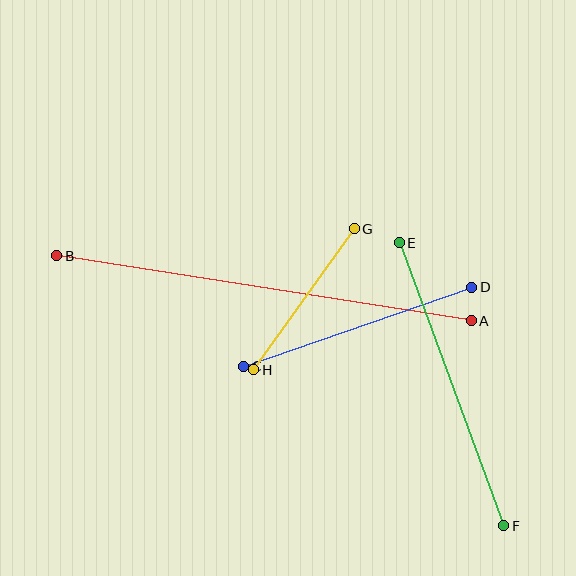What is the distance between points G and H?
The distance is approximately 173 pixels.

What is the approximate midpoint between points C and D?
The midpoint is at approximately (358, 327) pixels.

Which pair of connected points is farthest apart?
Points A and B are farthest apart.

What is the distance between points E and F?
The distance is approximately 302 pixels.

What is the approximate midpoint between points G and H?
The midpoint is at approximately (304, 299) pixels.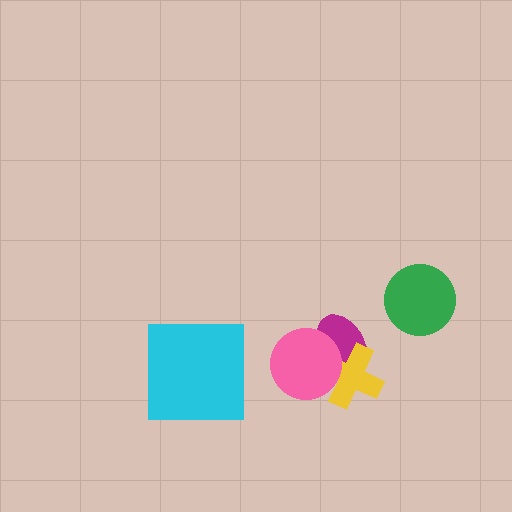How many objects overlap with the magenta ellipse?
2 objects overlap with the magenta ellipse.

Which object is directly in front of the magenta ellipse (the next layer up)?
The yellow cross is directly in front of the magenta ellipse.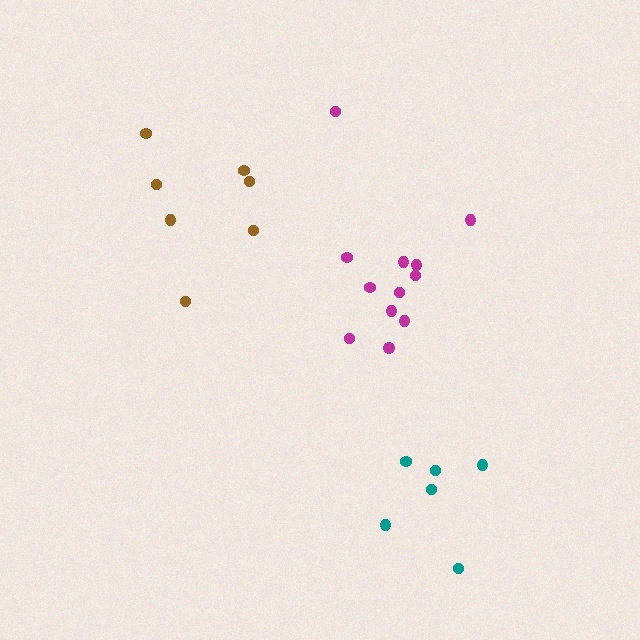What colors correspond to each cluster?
The clusters are colored: teal, brown, magenta.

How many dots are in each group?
Group 1: 6 dots, Group 2: 7 dots, Group 3: 12 dots (25 total).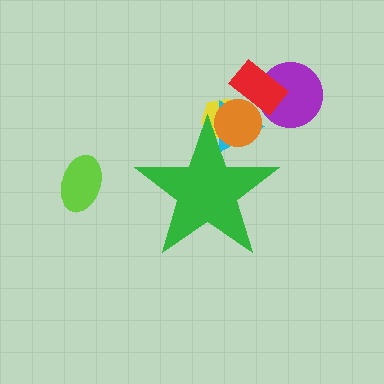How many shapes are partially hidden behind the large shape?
3 shapes are partially hidden.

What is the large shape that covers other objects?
A green star.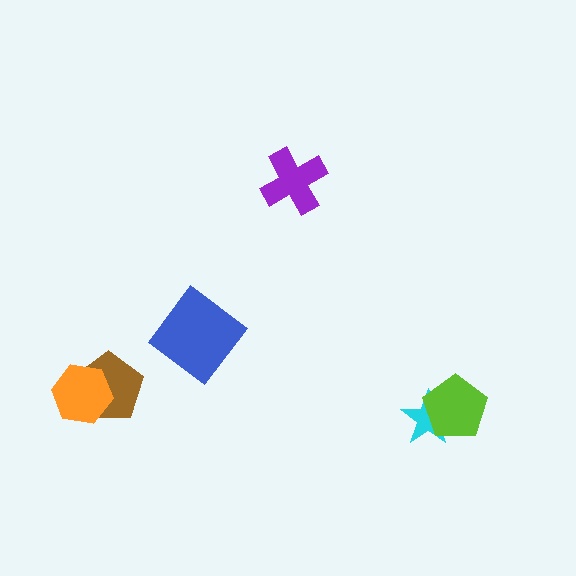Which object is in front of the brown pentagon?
The orange hexagon is in front of the brown pentagon.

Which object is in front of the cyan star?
The lime pentagon is in front of the cyan star.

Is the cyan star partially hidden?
Yes, it is partially covered by another shape.